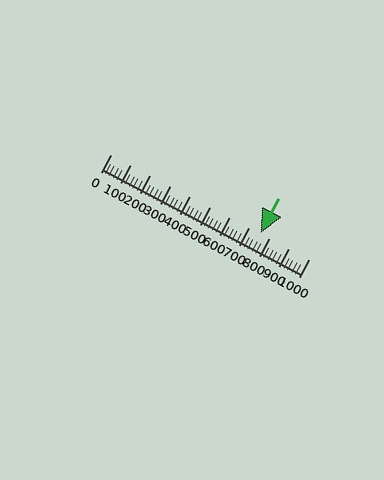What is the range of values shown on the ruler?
The ruler shows values from 0 to 1000.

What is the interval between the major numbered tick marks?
The major tick marks are spaced 100 units apart.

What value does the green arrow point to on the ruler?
The green arrow points to approximately 756.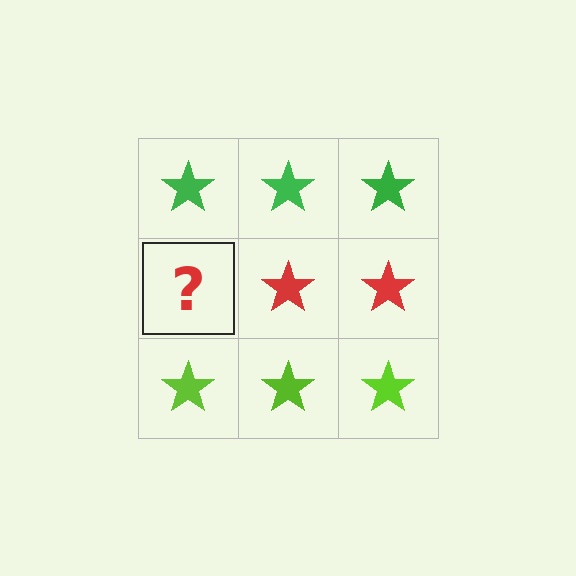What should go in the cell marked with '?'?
The missing cell should contain a red star.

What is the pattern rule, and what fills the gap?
The rule is that each row has a consistent color. The gap should be filled with a red star.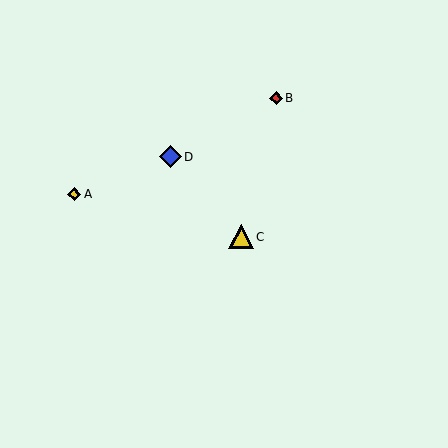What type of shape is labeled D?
Shape D is a blue diamond.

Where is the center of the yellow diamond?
The center of the yellow diamond is at (74, 194).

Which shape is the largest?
The yellow triangle (labeled C) is the largest.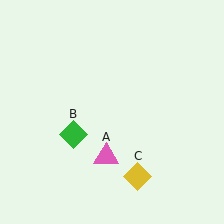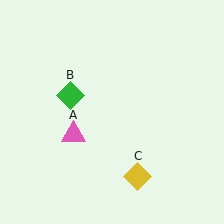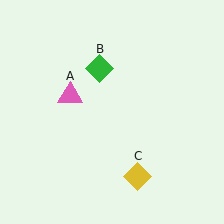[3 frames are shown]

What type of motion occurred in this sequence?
The pink triangle (object A), green diamond (object B) rotated clockwise around the center of the scene.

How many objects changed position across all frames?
2 objects changed position: pink triangle (object A), green diamond (object B).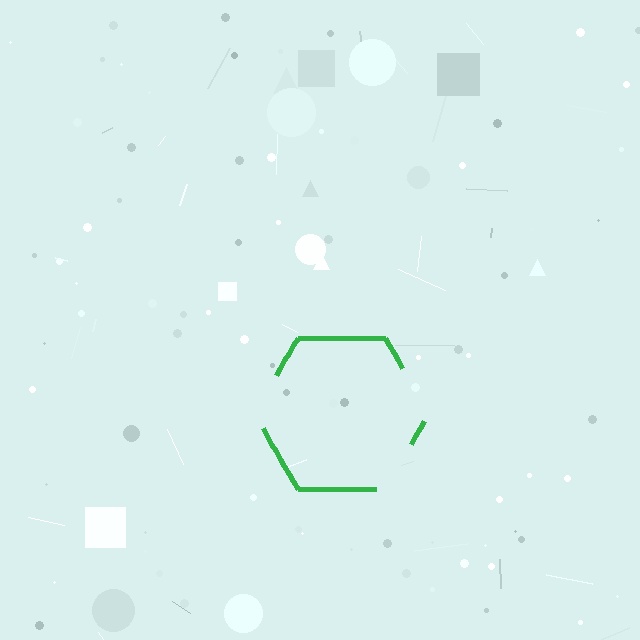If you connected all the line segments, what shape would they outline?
They would outline a hexagon.